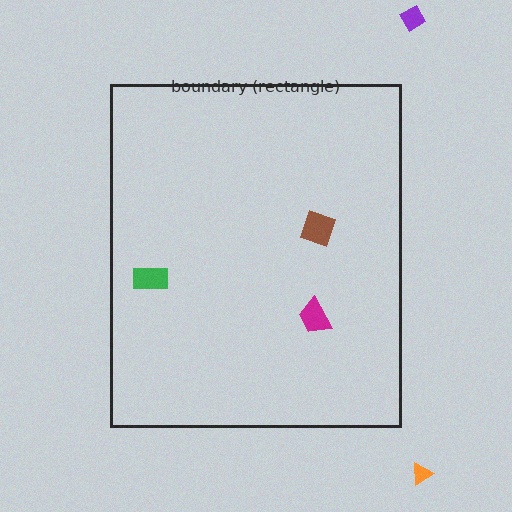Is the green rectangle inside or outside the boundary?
Inside.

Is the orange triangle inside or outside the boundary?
Outside.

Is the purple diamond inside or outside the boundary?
Outside.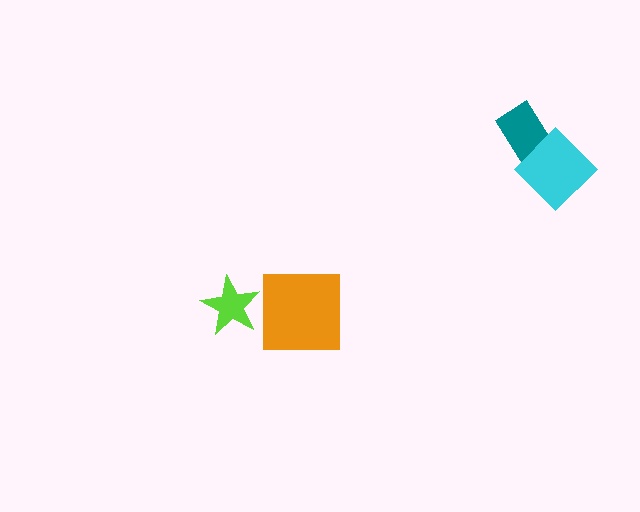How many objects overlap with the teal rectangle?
1 object overlaps with the teal rectangle.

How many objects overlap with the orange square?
0 objects overlap with the orange square.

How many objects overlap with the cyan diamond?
1 object overlaps with the cyan diamond.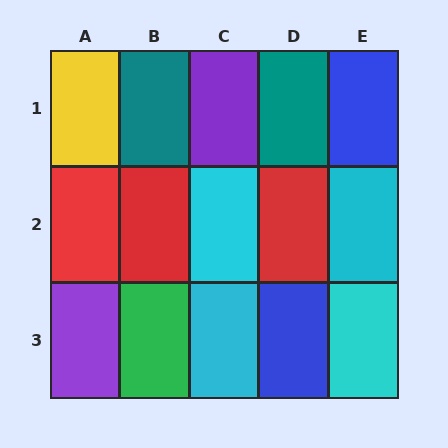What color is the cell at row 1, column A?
Yellow.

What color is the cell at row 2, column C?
Cyan.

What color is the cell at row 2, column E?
Cyan.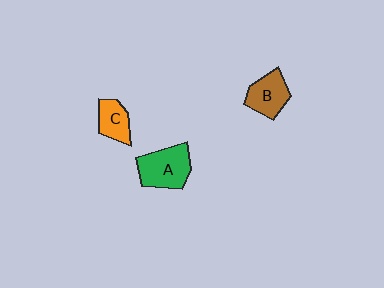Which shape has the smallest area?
Shape C (orange).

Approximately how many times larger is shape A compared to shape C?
Approximately 1.7 times.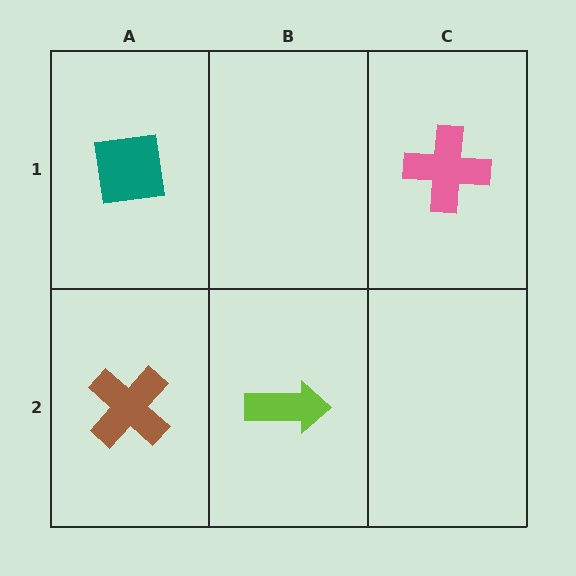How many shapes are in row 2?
2 shapes.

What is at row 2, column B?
A lime arrow.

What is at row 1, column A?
A teal square.